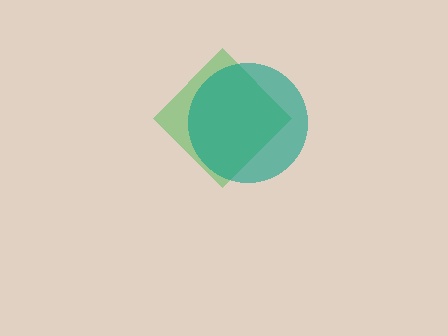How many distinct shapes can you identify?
There are 2 distinct shapes: a green diamond, a teal circle.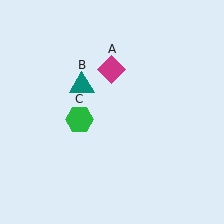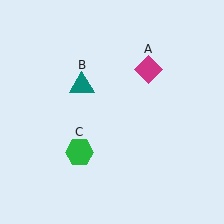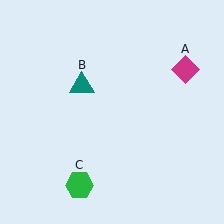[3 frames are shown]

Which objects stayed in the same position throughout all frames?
Teal triangle (object B) remained stationary.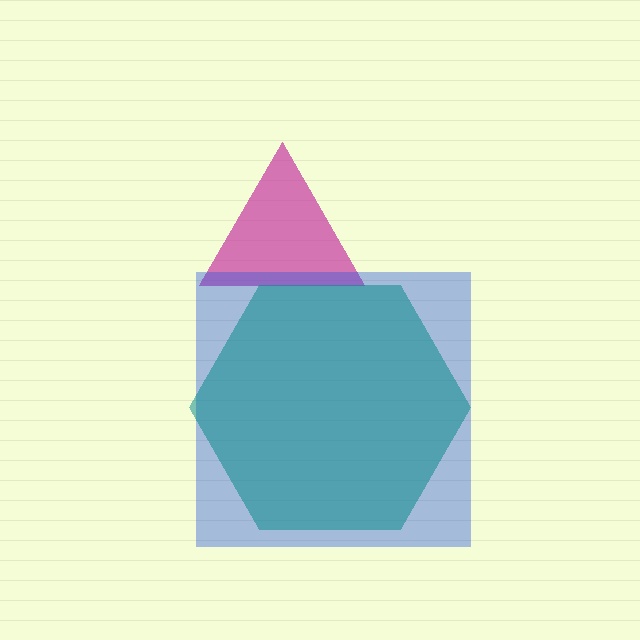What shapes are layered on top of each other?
The layered shapes are: a magenta triangle, a blue square, a teal hexagon.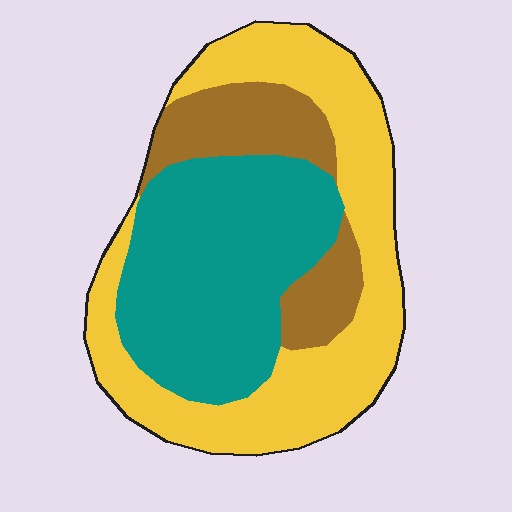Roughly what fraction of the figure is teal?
Teal takes up about three eighths (3/8) of the figure.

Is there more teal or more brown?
Teal.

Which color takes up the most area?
Yellow, at roughly 45%.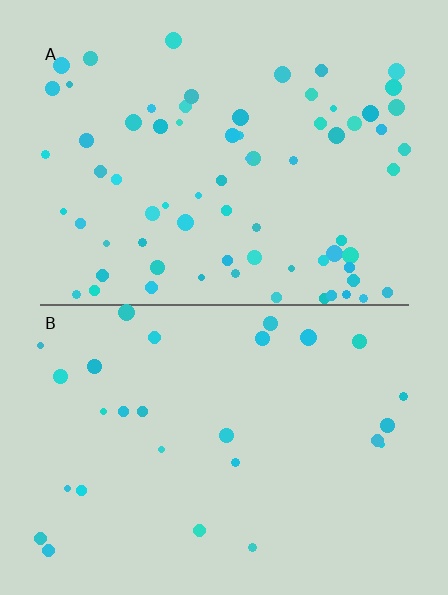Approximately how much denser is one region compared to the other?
Approximately 2.6× — region A over region B.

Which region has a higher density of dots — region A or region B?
A (the top).